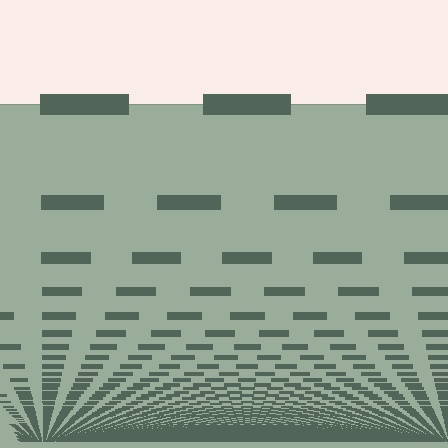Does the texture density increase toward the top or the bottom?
Density increases toward the bottom.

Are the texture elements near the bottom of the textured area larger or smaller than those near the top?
Smaller. The gradient is inverted — elements near the bottom are smaller and denser.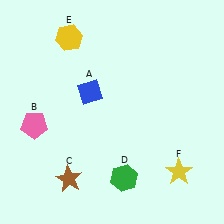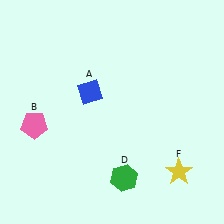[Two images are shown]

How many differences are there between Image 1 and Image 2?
There are 2 differences between the two images.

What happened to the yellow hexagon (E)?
The yellow hexagon (E) was removed in Image 2. It was in the top-left area of Image 1.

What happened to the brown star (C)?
The brown star (C) was removed in Image 2. It was in the bottom-left area of Image 1.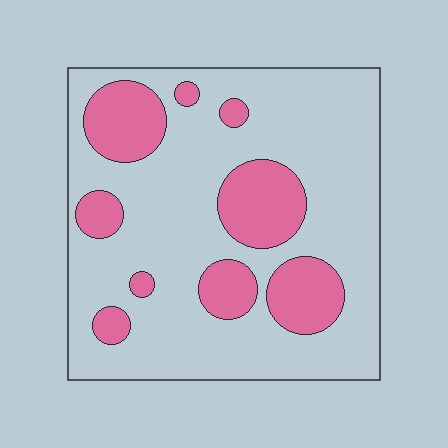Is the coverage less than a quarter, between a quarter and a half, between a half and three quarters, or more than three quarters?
Less than a quarter.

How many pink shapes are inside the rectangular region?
9.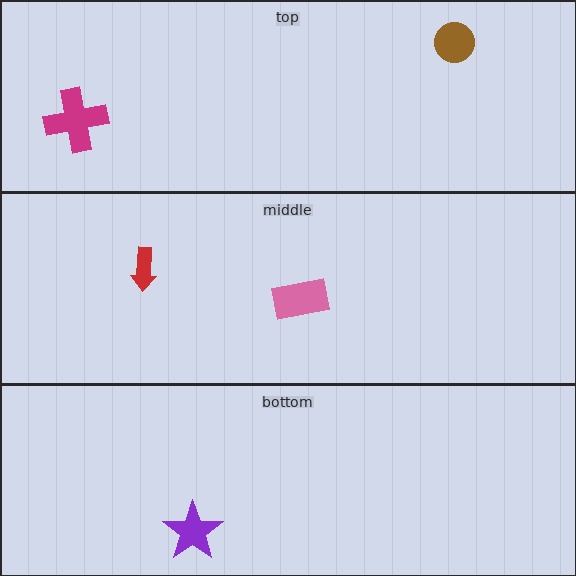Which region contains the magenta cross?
The top region.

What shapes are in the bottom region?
The purple star.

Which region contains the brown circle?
The top region.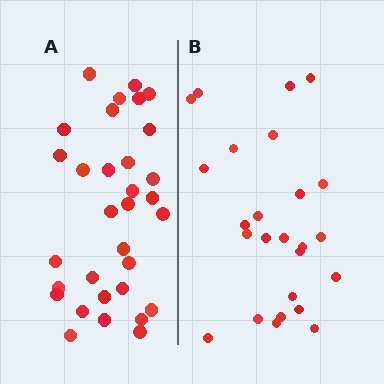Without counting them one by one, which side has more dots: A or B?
Region A (the left region) has more dots.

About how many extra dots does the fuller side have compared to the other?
Region A has roughly 8 or so more dots than region B.